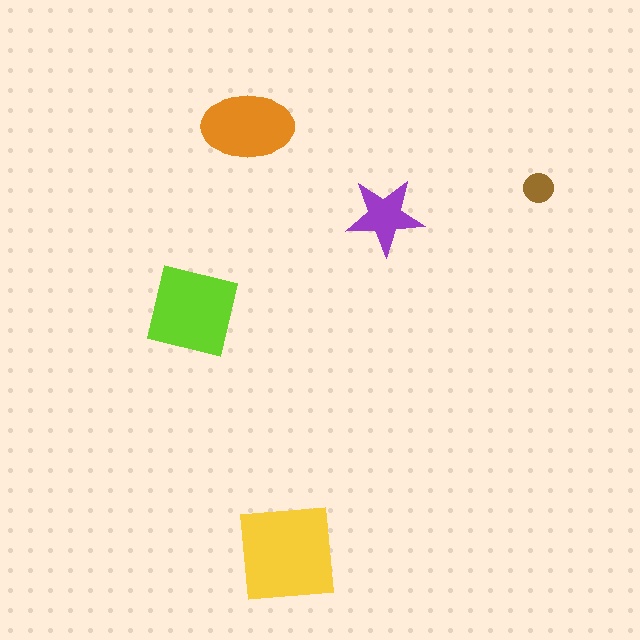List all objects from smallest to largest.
The brown circle, the purple star, the orange ellipse, the lime square, the yellow square.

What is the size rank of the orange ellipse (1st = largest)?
3rd.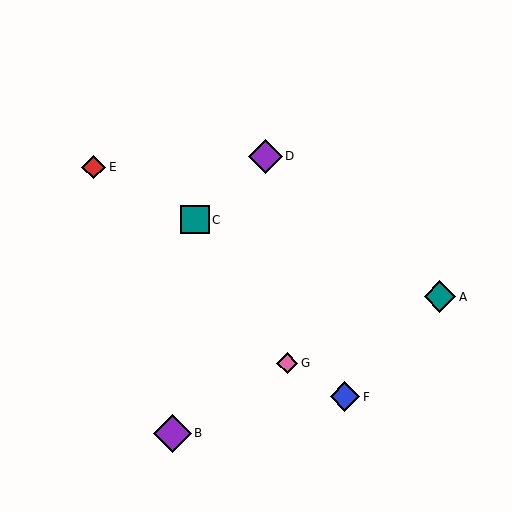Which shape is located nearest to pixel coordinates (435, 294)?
The teal diamond (labeled A) at (440, 297) is nearest to that location.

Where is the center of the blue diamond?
The center of the blue diamond is at (345, 397).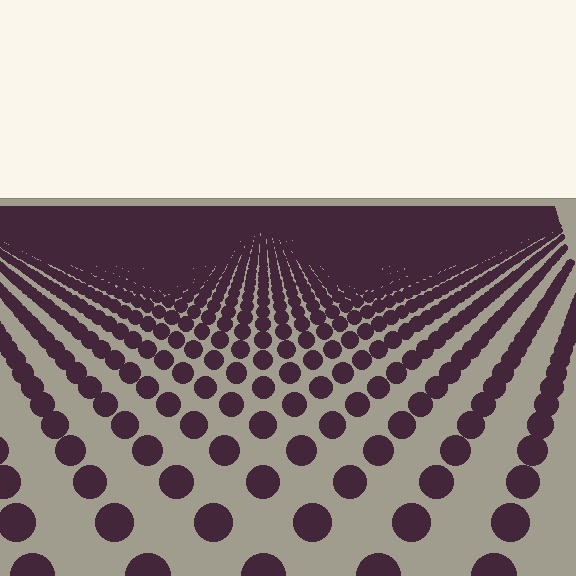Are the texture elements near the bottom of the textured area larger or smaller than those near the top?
Larger. Near the bottom, elements are closer to the viewer and appear at a bigger on-screen size.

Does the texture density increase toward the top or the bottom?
Density increases toward the top.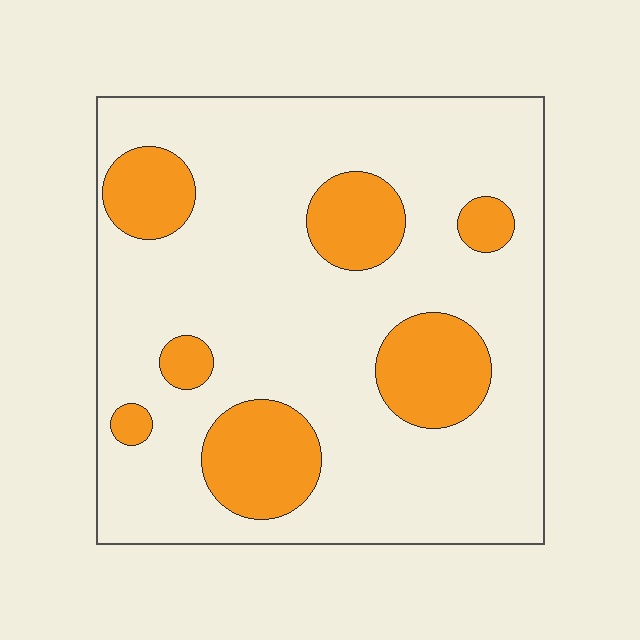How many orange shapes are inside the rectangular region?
7.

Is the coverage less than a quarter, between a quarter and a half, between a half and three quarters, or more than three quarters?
Less than a quarter.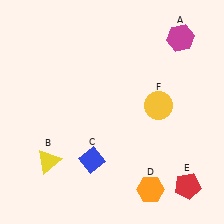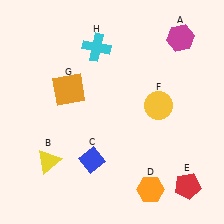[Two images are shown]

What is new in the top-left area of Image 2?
An orange square (G) was added in the top-left area of Image 2.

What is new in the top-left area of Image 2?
A cyan cross (H) was added in the top-left area of Image 2.